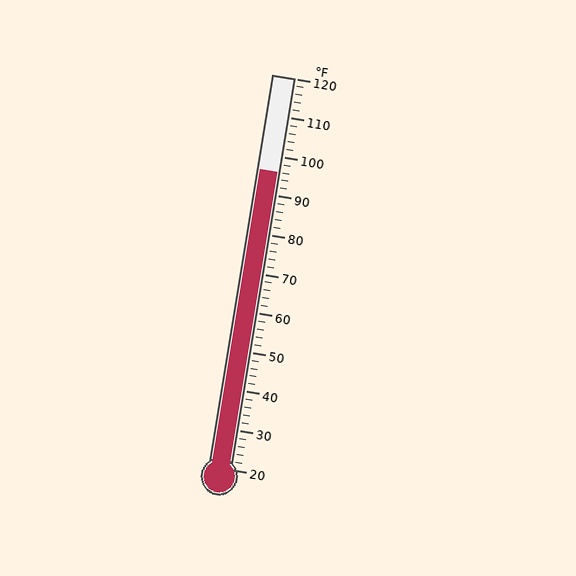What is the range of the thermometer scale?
The thermometer scale ranges from 20°F to 120°F.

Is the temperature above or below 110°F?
The temperature is below 110°F.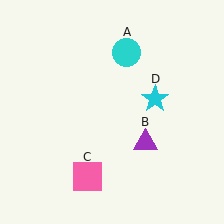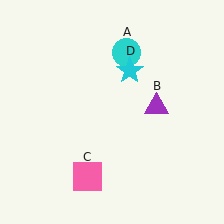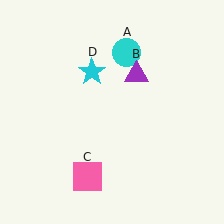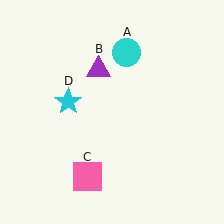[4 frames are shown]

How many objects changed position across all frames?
2 objects changed position: purple triangle (object B), cyan star (object D).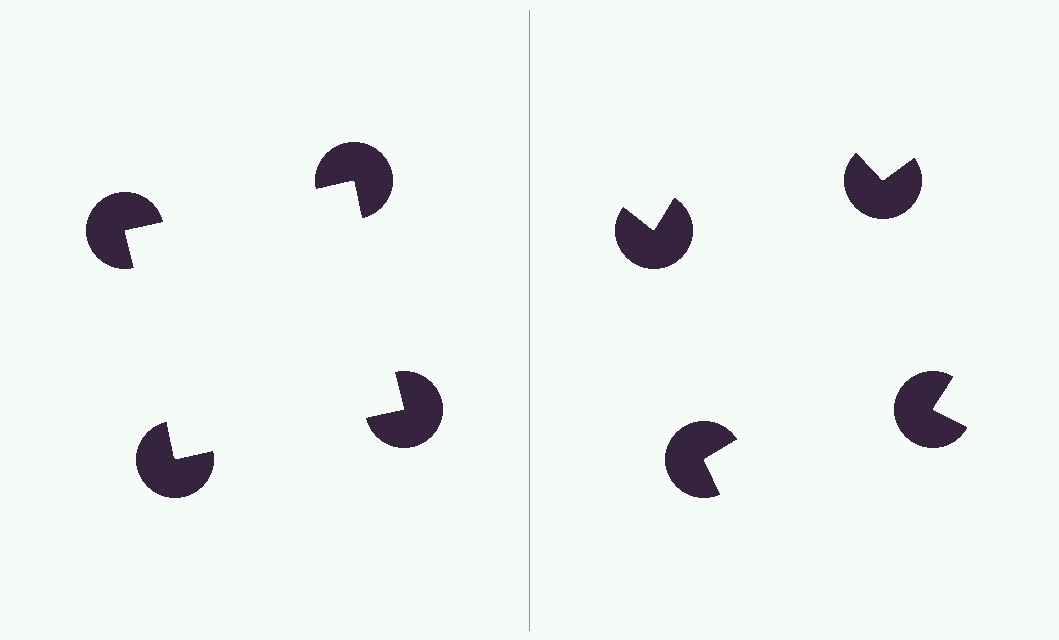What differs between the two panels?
The pac-man discs are positioned identically on both sides; only the wedge orientations differ. On the left they align to a square; on the right they are misaligned.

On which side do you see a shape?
An illusory square appears on the left side. On the right side the wedge cuts are rotated, so no coherent shape forms.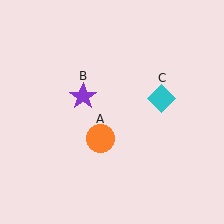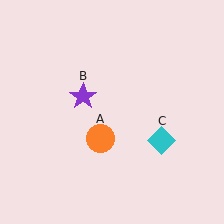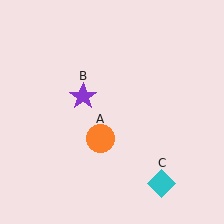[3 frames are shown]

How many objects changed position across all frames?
1 object changed position: cyan diamond (object C).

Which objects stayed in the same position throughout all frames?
Orange circle (object A) and purple star (object B) remained stationary.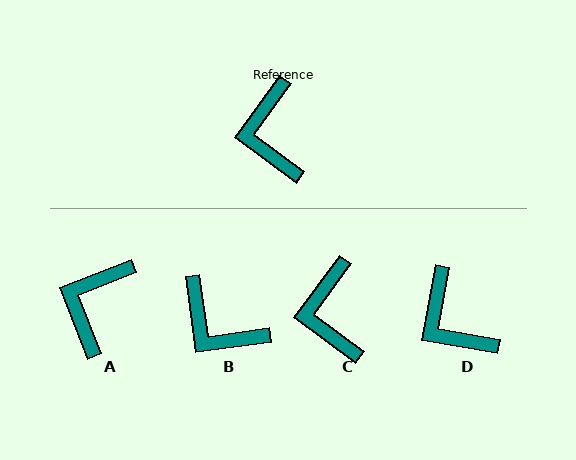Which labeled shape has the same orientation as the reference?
C.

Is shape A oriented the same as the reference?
No, it is off by about 32 degrees.